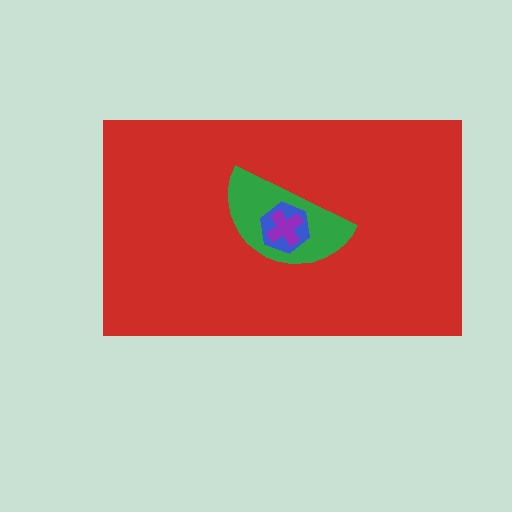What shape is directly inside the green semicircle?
The blue hexagon.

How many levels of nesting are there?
4.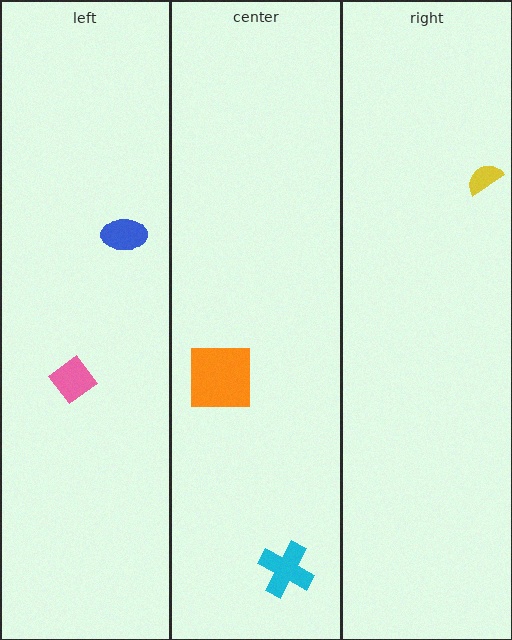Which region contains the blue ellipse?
The left region.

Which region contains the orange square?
The center region.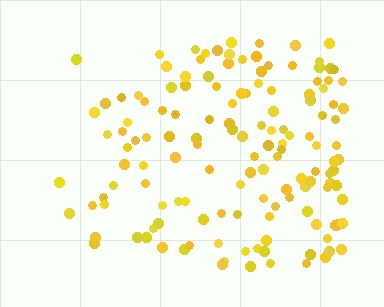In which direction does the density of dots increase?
From left to right, with the right side densest.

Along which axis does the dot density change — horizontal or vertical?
Horizontal.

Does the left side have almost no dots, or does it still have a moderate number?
Still a moderate number, just noticeably fewer than the right.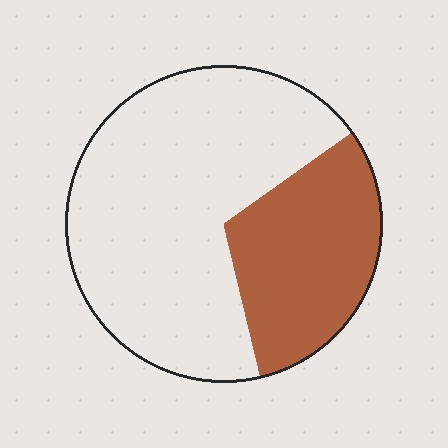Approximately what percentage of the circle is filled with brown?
Approximately 30%.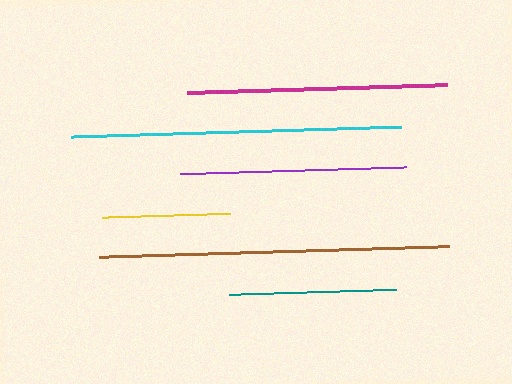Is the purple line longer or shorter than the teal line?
The purple line is longer than the teal line.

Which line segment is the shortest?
The yellow line is the shortest at approximately 129 pixels.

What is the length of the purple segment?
The purple segment is approximately 226 pixels long.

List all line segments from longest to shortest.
From longest to shortest: brown, cyan, magenta, purple, teal, yellow.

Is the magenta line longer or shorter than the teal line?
The magenta line is longer than the teal line.